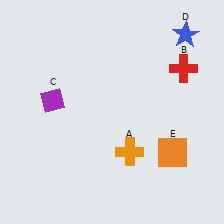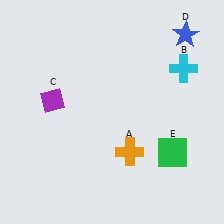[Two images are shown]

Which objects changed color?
B changed from red to cyan. E changed from orange to green.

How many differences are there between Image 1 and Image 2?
There are 2 differences between the two images.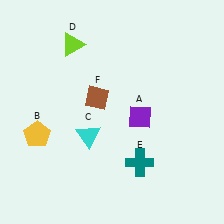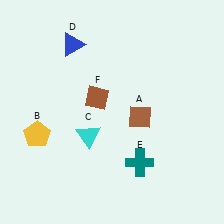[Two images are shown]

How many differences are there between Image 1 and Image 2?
There are 2 differences between the two images.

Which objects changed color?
A changed from purple to brown. D changed from lime to blue.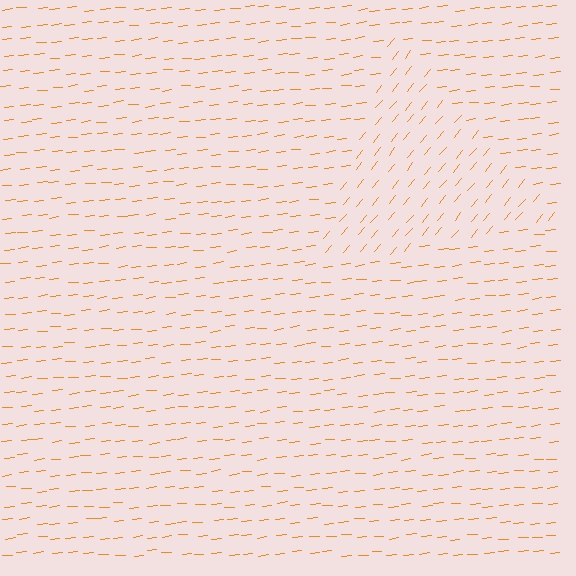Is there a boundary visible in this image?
Yes, there is a texture boundary formed by a change in line orientation.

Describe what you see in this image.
The image is filled with small orange line segments. A triangle region in the image has lines oriented differently from the surrounding lines, creating a visible texture boundary.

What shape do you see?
I see a triangle.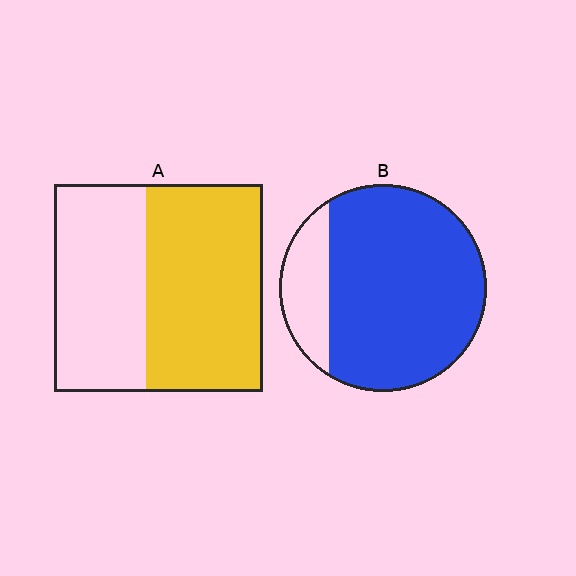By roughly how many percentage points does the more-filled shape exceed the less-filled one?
By roughly 25 percentage points (B over A).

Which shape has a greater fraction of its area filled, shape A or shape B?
Shape B.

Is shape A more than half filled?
Yes.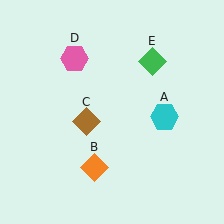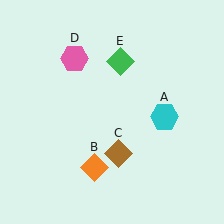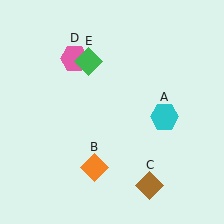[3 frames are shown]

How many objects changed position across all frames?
2 objects changed position: brown diamond (object C), green diamond (object E).